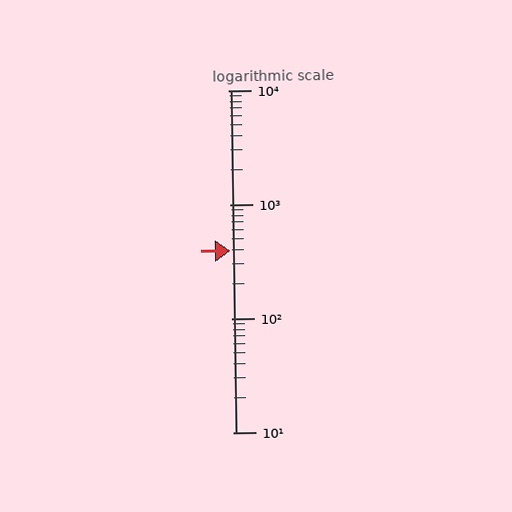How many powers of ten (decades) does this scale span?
The scale spans 3 decades, from 10 to 10000.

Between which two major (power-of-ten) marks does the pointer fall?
The pointer is between 100 and 1000.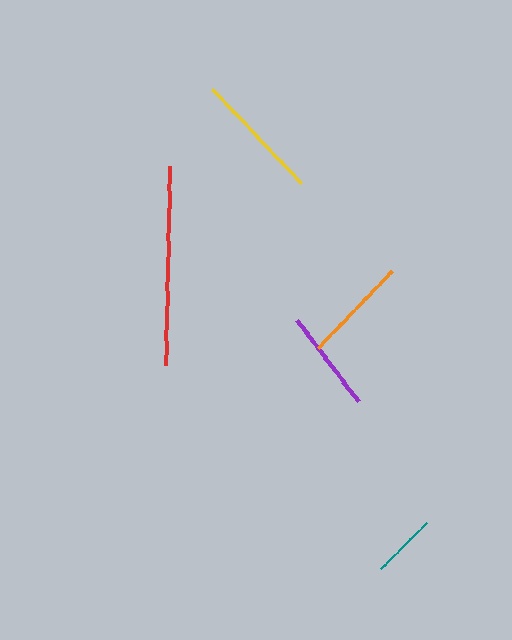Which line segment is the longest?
The red line is the longest at approximately 199 pixels.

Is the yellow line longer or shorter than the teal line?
The yellow line is longer than the teal line.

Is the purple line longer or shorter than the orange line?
The orange line is longer than the purple line.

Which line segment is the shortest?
The teal line is the shortest at approximately 65 pixels.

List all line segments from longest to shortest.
From longest to shortest: red, yellow, orange, purple, teal.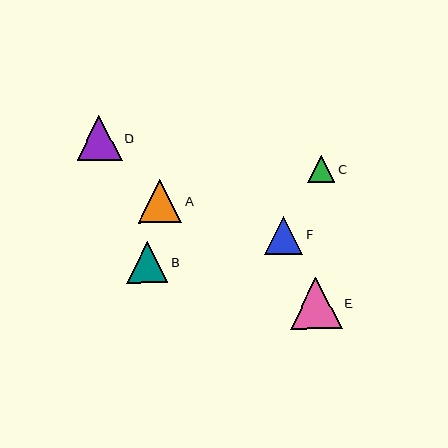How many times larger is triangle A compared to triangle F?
Triangle A is approximately 1.1 times the size of triangle F.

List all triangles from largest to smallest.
From largest to smallest: E, D, A, B, F, C.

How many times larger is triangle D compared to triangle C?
Triangle D is approximately 1.7 times the size of triangle C.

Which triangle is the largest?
Triangle E is the largest with a size of approximately 51 pixels.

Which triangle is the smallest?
Triangle C is the smallest with a size of approximately 27 pixels.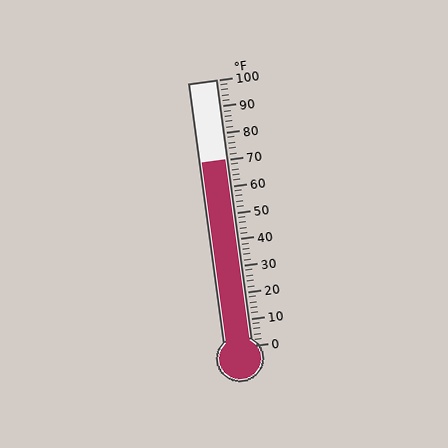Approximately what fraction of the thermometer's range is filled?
The thermometer is filled to approximately 70% of its range.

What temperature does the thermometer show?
The thermometer shows approximately 70°F.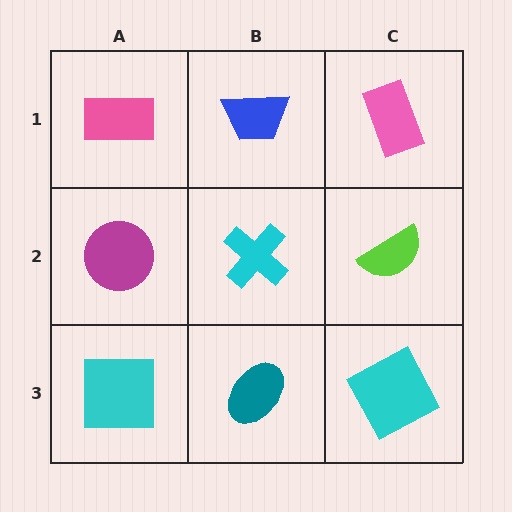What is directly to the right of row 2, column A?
A cyan cross.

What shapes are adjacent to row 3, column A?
A magenta circle (row 2, column A), a teal ellipse (row 3, column B).